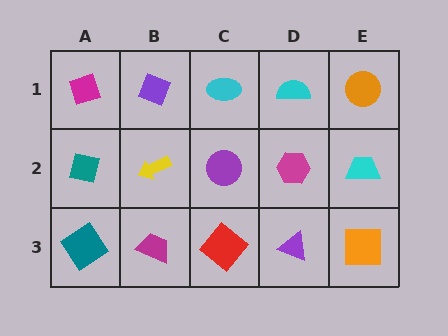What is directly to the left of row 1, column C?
A purple diamond.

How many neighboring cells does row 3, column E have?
2.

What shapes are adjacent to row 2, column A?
A magenta diamond (row 1, column A), a teal diamond (row 3, column A), a yellow arrow (row 2, column B).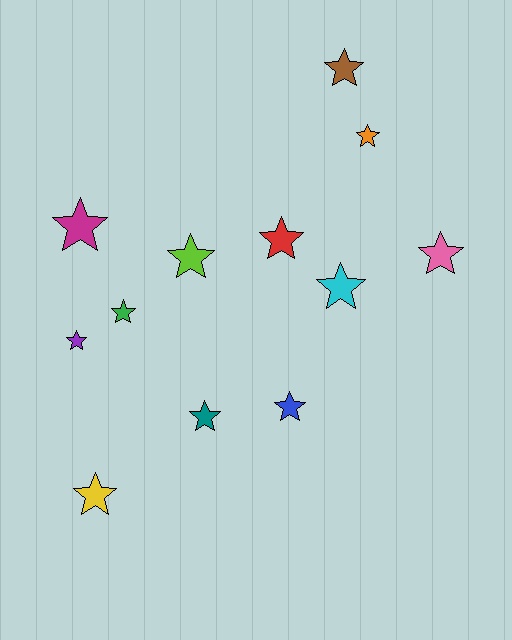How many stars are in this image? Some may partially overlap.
There are 12 stars.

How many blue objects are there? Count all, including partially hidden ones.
There is 1 blue object.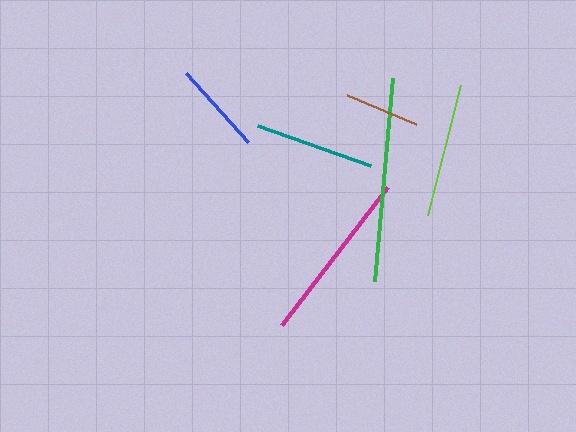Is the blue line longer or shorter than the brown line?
The blue line is longer than the brown line.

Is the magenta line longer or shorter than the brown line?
The magenta line is longer than the brown line.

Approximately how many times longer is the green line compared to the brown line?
The green line is approximately 2.7 times the length of the brown line.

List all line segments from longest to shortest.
From longest to shortest: green, magenta, lime, teal, blue, brown.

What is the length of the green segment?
The green segment is approximately 203 pixels long.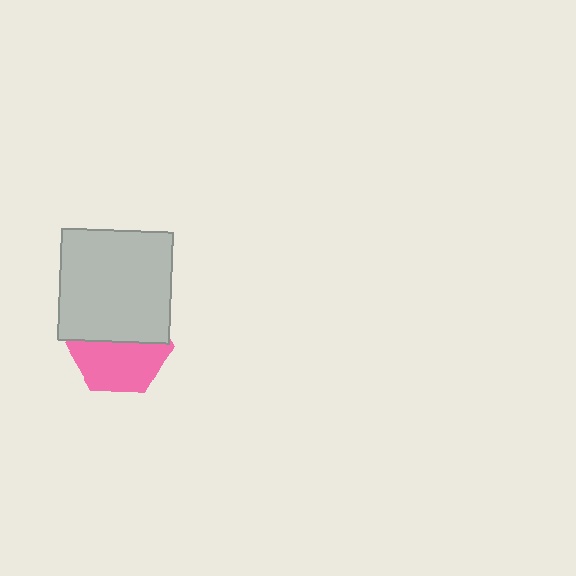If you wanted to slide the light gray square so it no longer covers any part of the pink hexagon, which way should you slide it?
Slide it up — that is the most direct way to separate the two shapes.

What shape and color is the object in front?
The object in front is a light gray square.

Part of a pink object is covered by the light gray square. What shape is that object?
It is a hexagon.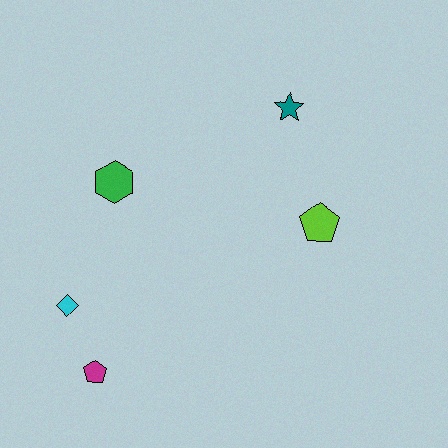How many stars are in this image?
There is 1 star.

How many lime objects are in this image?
There is 1 lime object.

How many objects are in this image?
There are 5 objects.